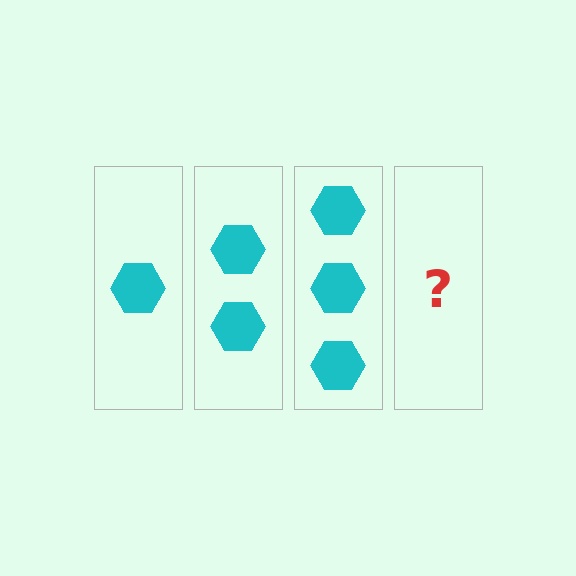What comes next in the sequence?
The next element should be 4 hexagons.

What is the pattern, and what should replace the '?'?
The pattern is that each step adds one more hexagon. The '?' should be 4 hexagons.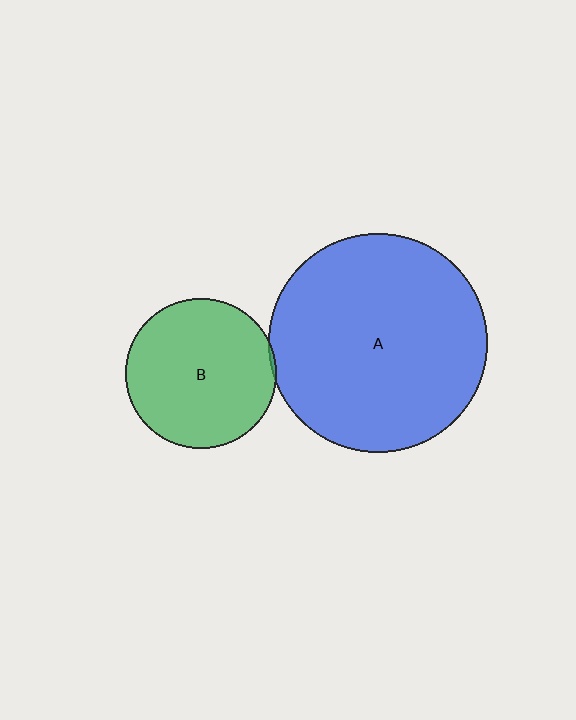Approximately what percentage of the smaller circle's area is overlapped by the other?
Approximately 5%.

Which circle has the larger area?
Circle A (blue).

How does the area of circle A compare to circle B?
Approximately 2.1 times.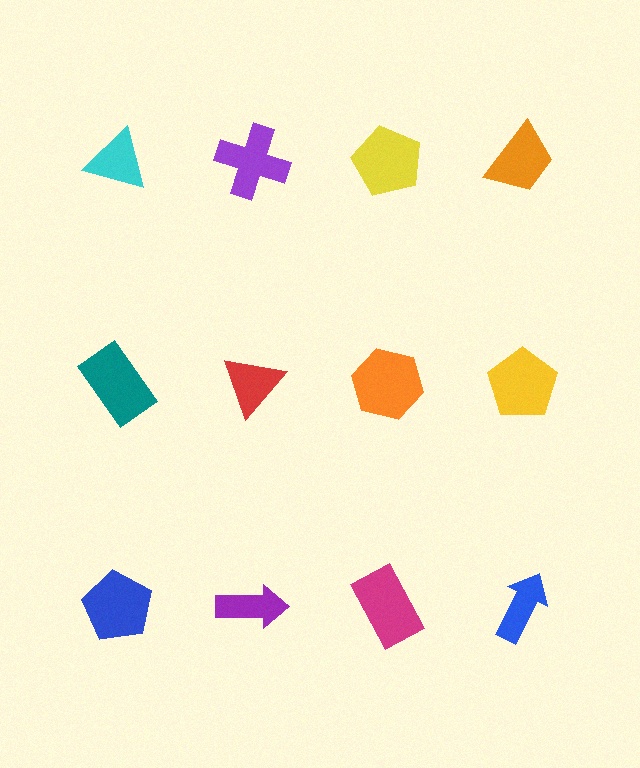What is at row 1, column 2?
A purple cross.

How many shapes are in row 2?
4 shapes.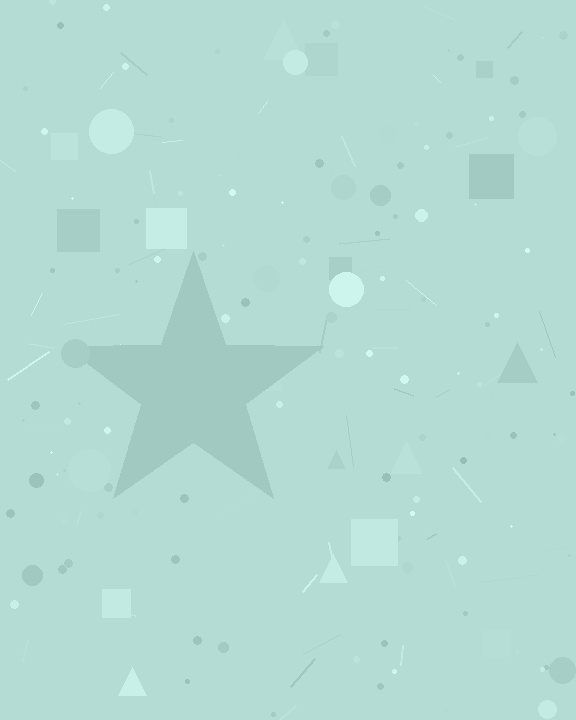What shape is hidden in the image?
A star is hidden in the image.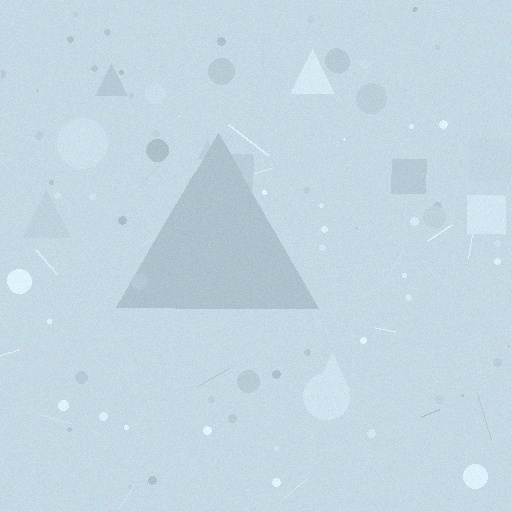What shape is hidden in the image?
A triangle is hidden in the image.